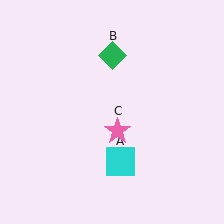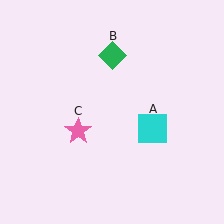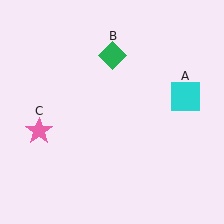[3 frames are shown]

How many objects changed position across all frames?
2 objects changed position: cyan square (object A), pink star (object C).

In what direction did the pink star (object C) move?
The pink star (object C) moved left.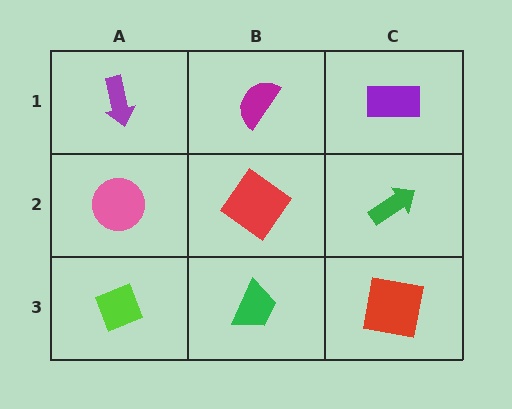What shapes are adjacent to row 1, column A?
A pink circle (row 2, column A), a magenta semicircle (row 1, column B).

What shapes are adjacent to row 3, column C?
A green arrow (row 2, column C), a green trapezoid (row 3, column B).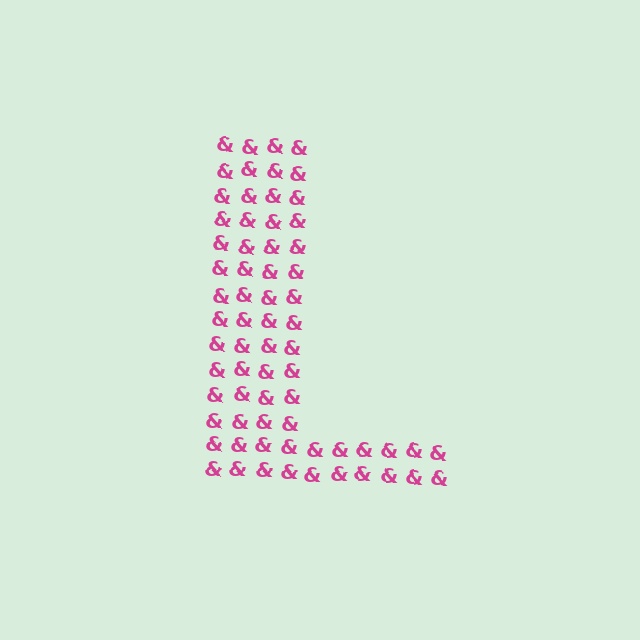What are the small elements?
The small elements are ampersands.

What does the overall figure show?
The overall figure shows the letter L.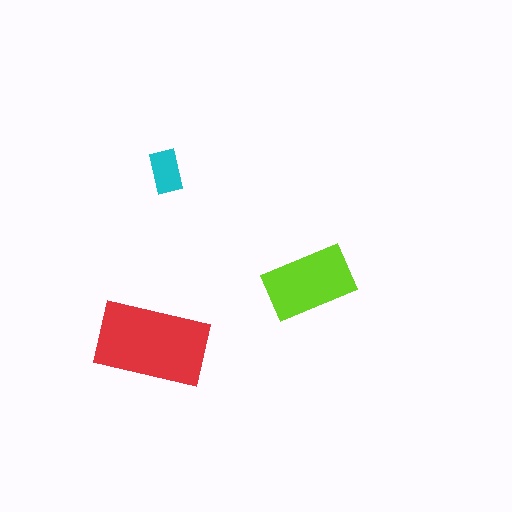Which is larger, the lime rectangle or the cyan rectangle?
The lime one.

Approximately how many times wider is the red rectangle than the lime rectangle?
About 1.5 times wider.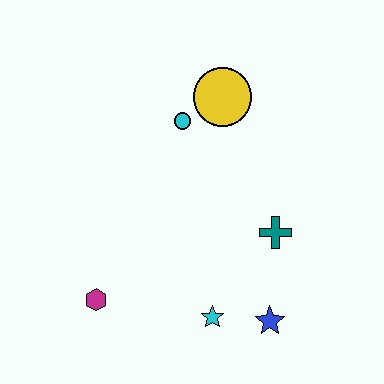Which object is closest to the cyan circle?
The yellow circle is closest to the cyan circle.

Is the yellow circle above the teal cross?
Yes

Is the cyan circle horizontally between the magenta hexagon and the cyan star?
Yes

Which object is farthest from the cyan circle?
The blue star is farthest from the cyan circle.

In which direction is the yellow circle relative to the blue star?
The yellow circle is above the blue star.